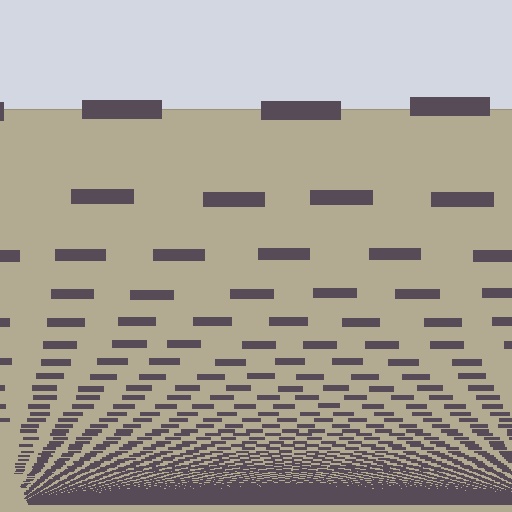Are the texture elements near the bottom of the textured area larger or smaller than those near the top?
Smaller. The gradient is inverted — elements near the bottom are smaller and denser.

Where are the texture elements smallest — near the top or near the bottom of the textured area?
Near the bottom.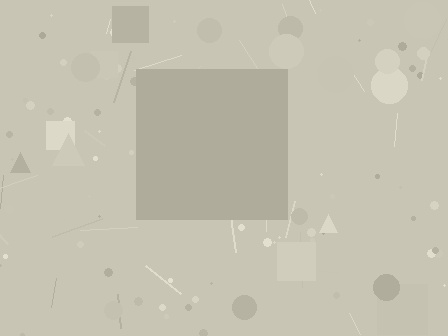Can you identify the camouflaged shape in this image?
The camouflaged shape is a square.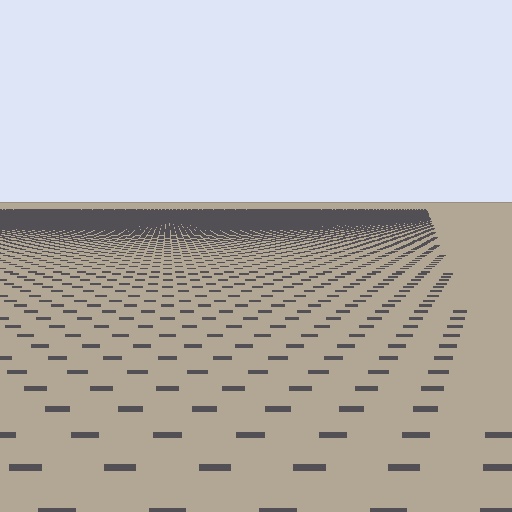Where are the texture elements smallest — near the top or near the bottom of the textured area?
Near the top.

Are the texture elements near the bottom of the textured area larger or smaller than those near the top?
Larger. Near the bottom, elements are closer to the viewer and appear at a bigger on-screen size.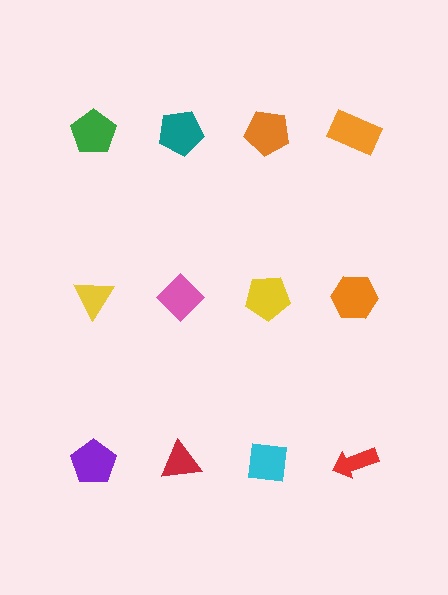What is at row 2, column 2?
A pink diamond.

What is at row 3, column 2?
A red triangle.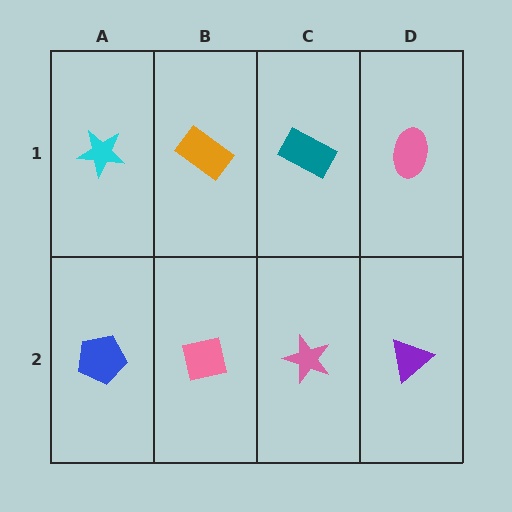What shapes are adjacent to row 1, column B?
A pink square (row 2, column B), a cyan star (row 1, column A), a teal rectangle (row 1, column C).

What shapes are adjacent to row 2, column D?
A pink ellipse (row 1, column D), a pink star (row 2, column C).